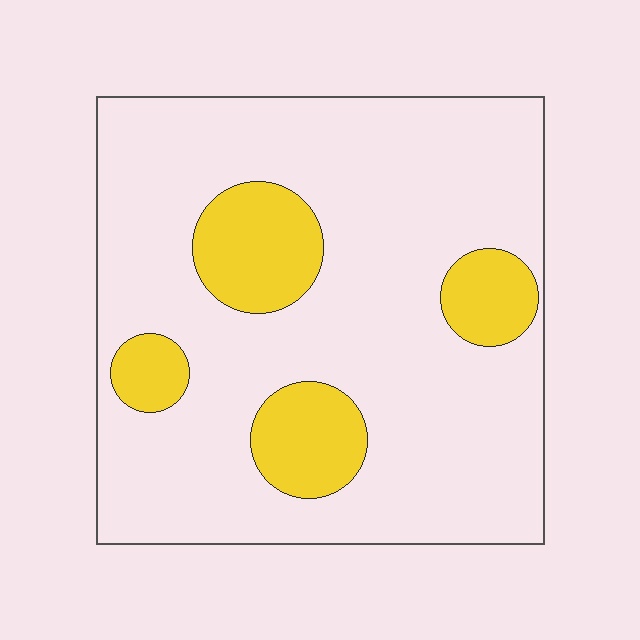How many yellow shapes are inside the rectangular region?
4.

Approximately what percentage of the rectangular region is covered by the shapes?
Approximately 20%.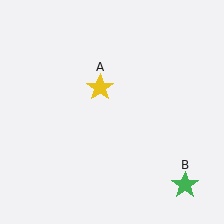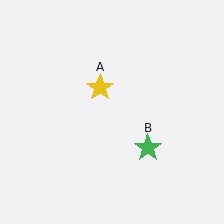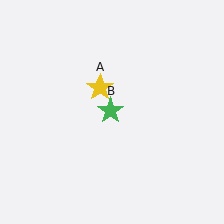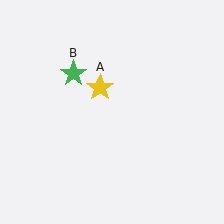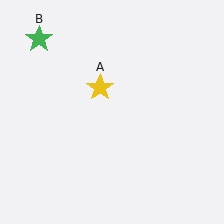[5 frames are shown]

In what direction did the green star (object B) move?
The green star (object B) moved up and to the left.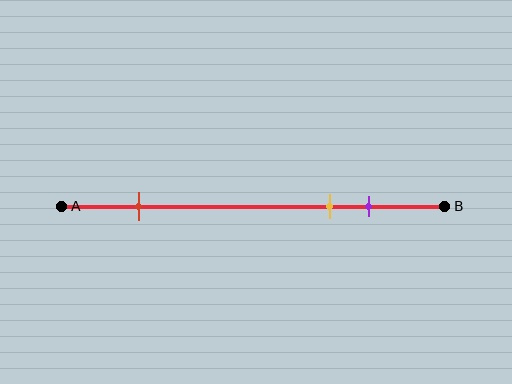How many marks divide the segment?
There are 3 marks dividing the segment.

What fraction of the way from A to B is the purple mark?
The purple mark is approximately 80% (0.8) of the way from A to B.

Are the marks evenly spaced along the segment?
No, the marks are not evenly spaced.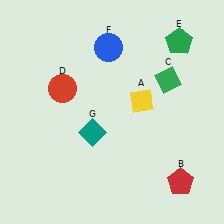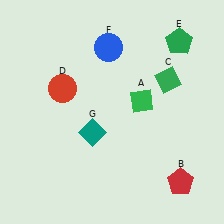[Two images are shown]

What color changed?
The diamond (A) changed from yellow in Image 1 to green in Image 2.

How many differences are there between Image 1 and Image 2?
There is 1 difference between the two images.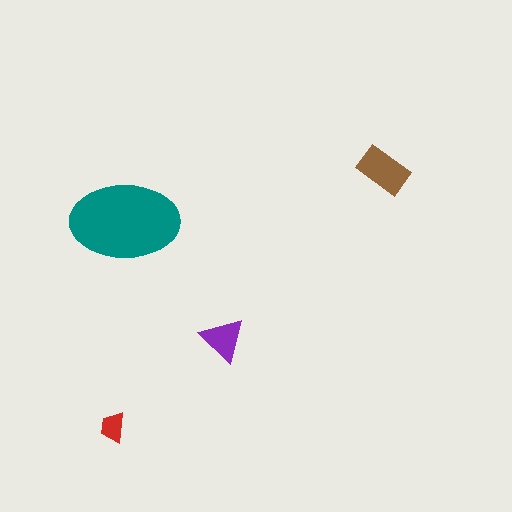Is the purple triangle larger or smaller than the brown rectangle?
Smaller.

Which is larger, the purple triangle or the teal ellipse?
The teal ellipse.